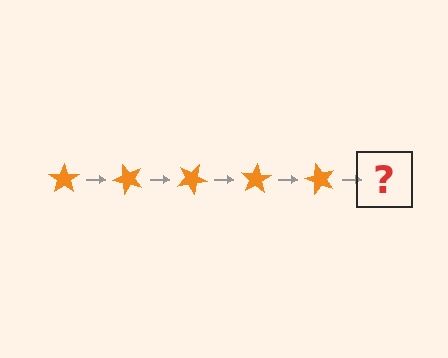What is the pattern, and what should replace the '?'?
The pattern is that the star rotates 50 degrees each step. The '?' should be an orange star rotated 250 degrees.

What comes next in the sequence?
The next element should be an orange star rotated 250 degrees.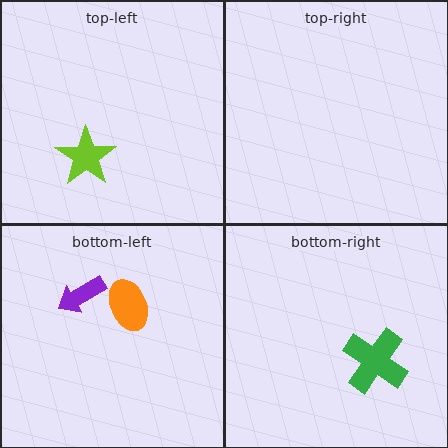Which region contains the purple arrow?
The bottom-left region.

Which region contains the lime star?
The top-left region.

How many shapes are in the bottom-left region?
2.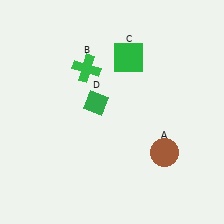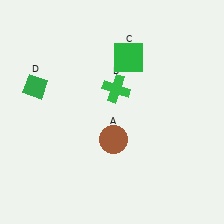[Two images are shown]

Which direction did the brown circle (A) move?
The brown circle (A) moved left.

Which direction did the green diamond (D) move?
The green diamond (D) moved left.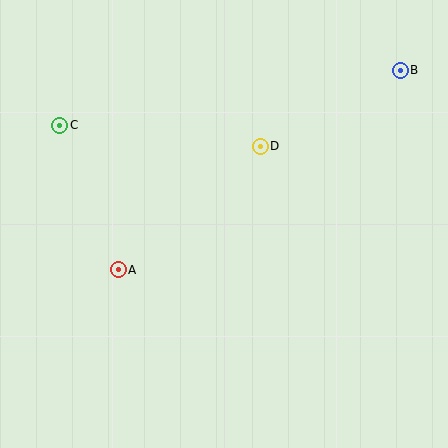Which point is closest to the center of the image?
Point D at (260, 146) is closest to the center.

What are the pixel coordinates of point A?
Point A is at (118, 270).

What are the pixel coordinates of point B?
Point B is at (400, 70).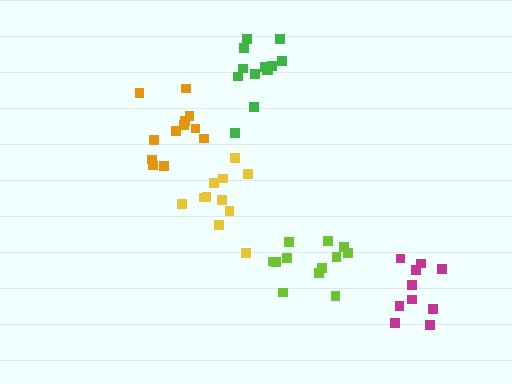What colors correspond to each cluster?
The clusters are colored: green, orange, lime, magenta, yellow.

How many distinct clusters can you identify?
There are 5 distinct clusters.